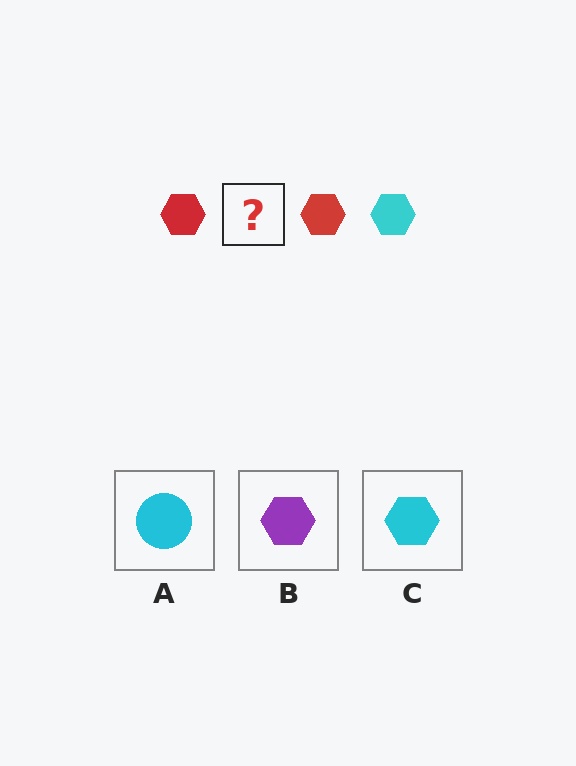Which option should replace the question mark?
Option C.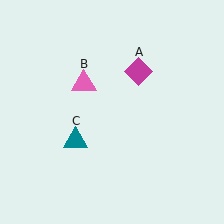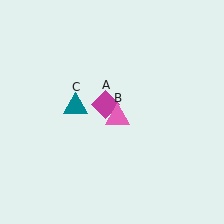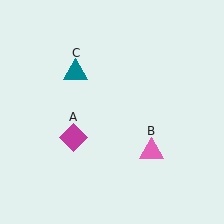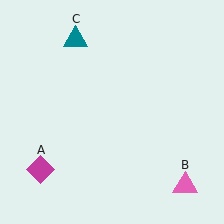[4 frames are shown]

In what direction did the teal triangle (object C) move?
The teal triangle (object C) moved up.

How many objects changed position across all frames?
3 objects changed position: magenta diamond (object A), pink triangle (object B), teal triangle (object C).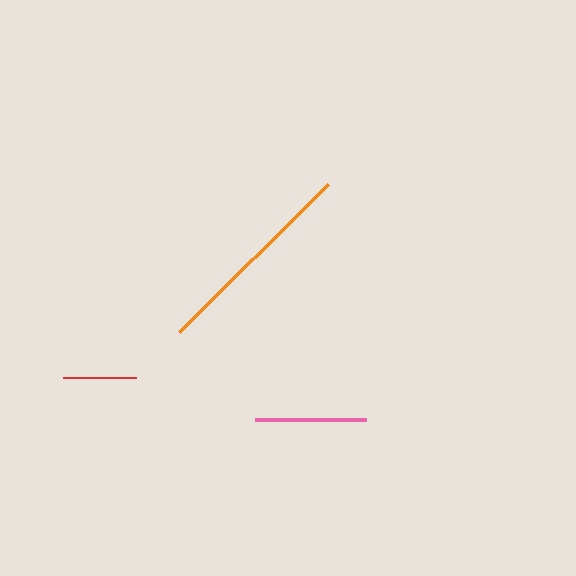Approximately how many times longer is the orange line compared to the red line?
The orange line is approximately 2.9 times the length of the red line.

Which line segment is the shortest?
The red line is the shortest at approximately 73 pixels.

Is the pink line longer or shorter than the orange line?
The orange line is longer than the pink line.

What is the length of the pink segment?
The pink segment is approximately 110 pixels long.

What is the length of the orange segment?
The orange segment is approximately 210 pixels long.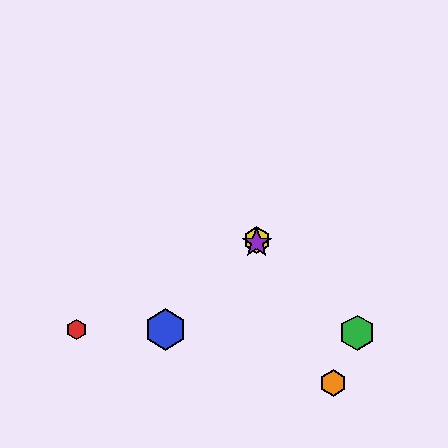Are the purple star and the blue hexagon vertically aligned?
No, the purple star is at x≈257 and the blue hexagon is at x≈166.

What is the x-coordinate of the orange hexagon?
The orange hexagon is at x≈333.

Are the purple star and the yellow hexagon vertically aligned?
Yes, both are at x≈257.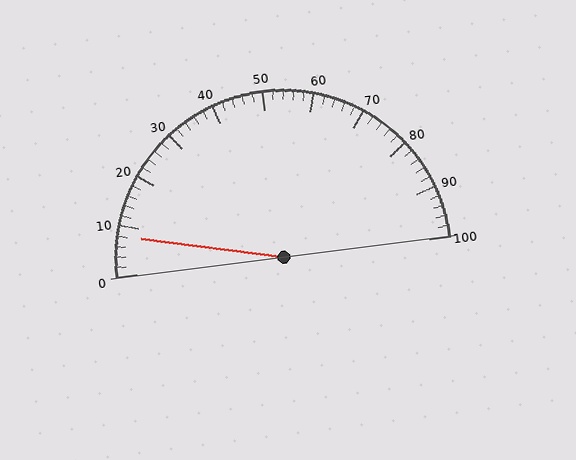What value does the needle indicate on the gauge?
The needle indicates approximately 8.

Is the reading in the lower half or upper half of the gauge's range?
The reading is in the lower half of the range (0 to 100).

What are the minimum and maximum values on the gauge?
The gauge ranges from 0 to 100.